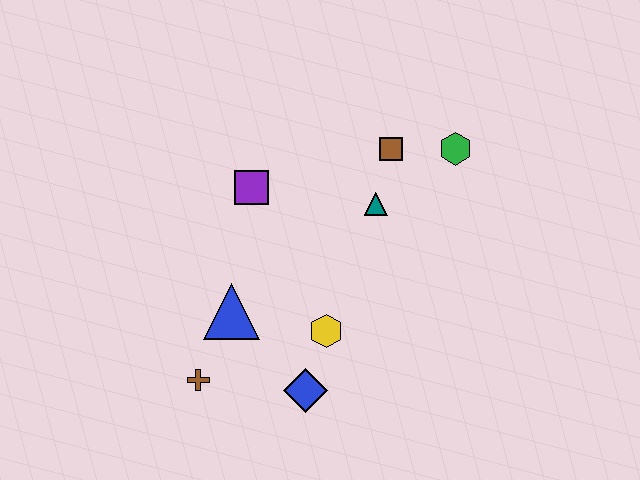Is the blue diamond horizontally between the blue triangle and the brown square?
Yes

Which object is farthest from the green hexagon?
The brown cross is farthest from the green hexagon.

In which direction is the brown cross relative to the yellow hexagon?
The brown cross is to the left of the yellow hexagon.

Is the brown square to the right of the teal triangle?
Yes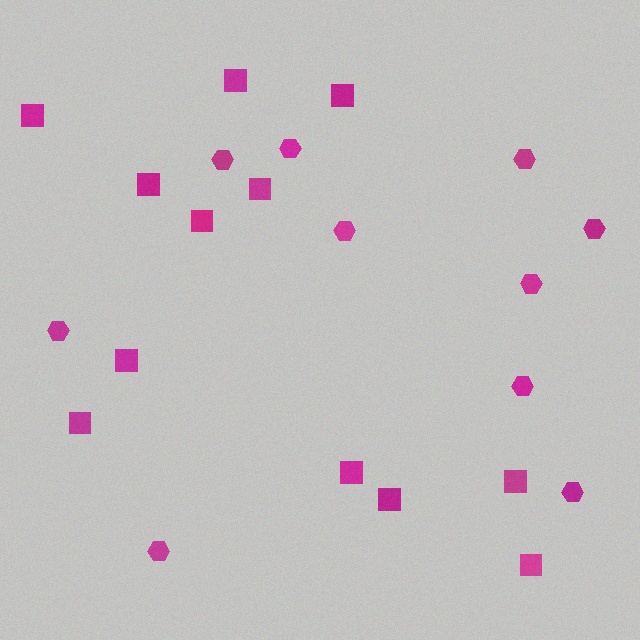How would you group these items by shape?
There are 2 groups: one group of hexagons (10) and one group of squares (12).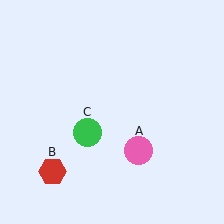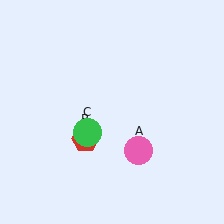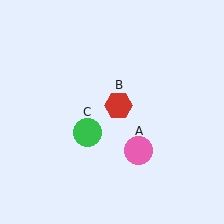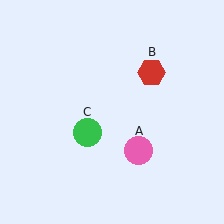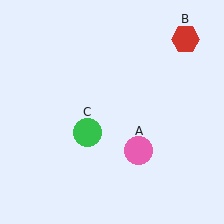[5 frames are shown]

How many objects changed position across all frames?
1 object changed position: red hexagon (object B).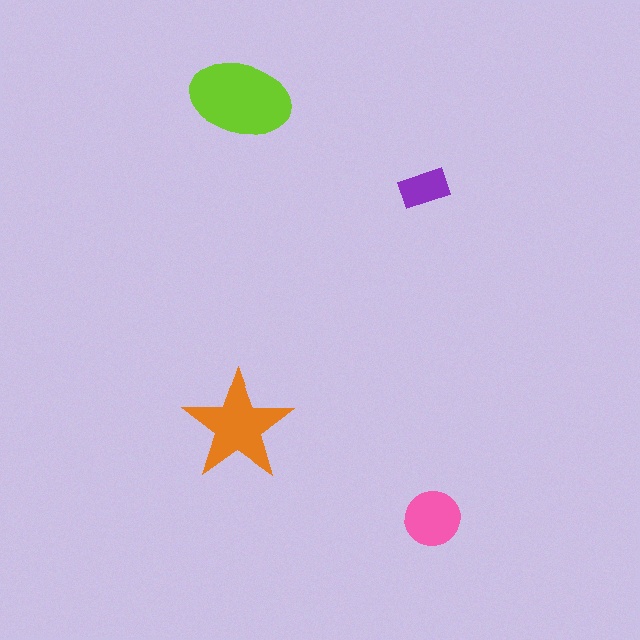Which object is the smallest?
The purple rectangle.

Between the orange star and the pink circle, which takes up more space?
The orange star.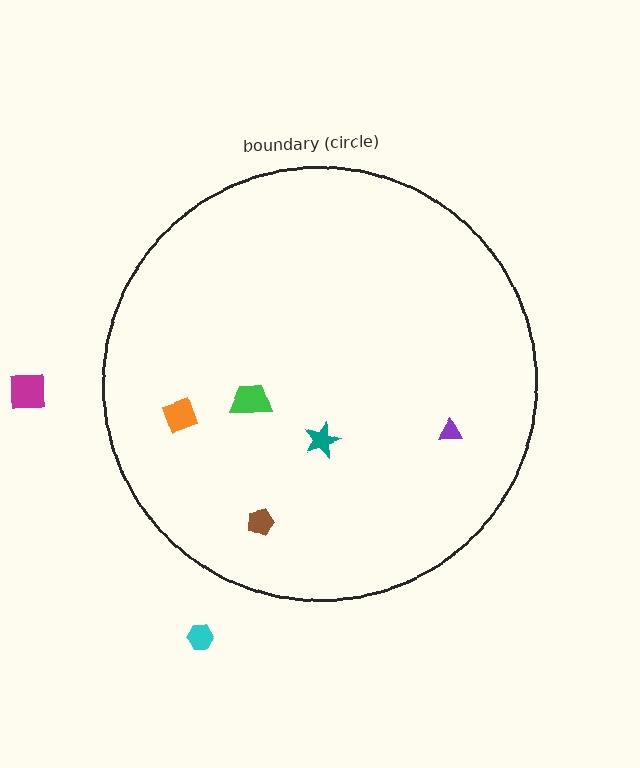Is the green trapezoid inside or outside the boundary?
Inside.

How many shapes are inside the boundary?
5 inside, 2 outside.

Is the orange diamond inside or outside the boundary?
Inside.